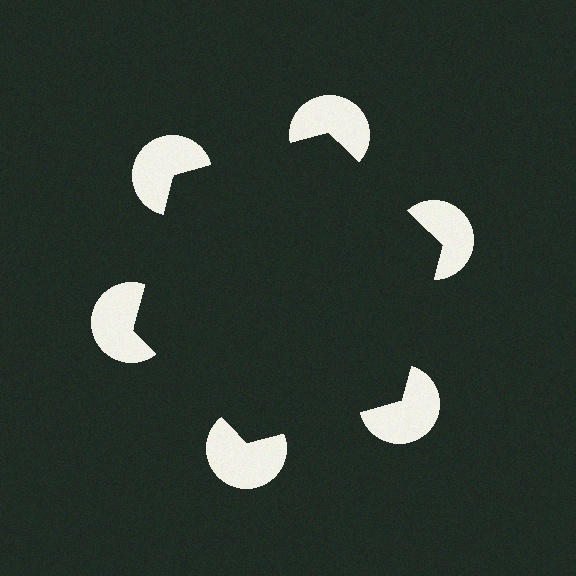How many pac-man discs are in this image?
There are 6 — one at each vertex of the illusory hexagon.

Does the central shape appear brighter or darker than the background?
It typically appears slightly darker than the background, even though no actual brightness change is drawn.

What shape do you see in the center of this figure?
An illusory hexagon — its edges are inferred from the aligned wedge cuts in the pac-man discs, not physically drawn.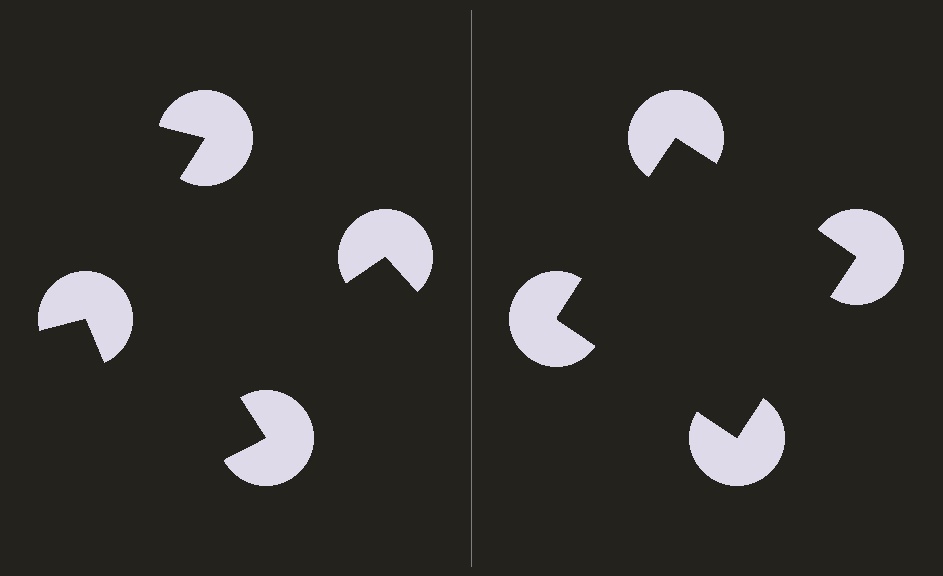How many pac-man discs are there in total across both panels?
8 — 4 on each side.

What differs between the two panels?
The pac-man discs are positioned identically on both sides; only the wedge orientations differ. On the right they align to a square; on the left they are misaligned.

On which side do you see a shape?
An illusory square appears on the right side. On the left side the wedge cuts are rotated, so no coherent shape forms.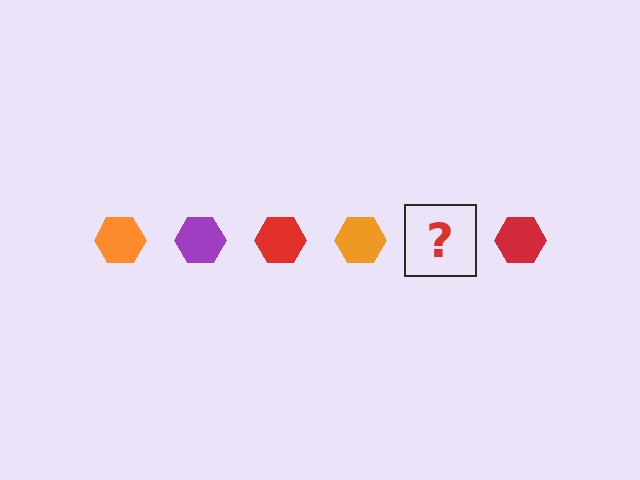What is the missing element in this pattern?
The missing element is a purple hexagon.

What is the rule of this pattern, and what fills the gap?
The rule is that the pattern cycles through orange, purple, red hexagons. The gap should be filled with a purple hexagon.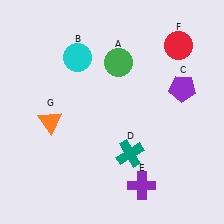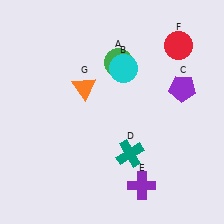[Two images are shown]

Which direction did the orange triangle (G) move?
The orange triangle (G) moved right.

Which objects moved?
The objects that moved are: the cyan circle (B), the orange triangle (G).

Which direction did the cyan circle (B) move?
The cyan circle (B) moved right.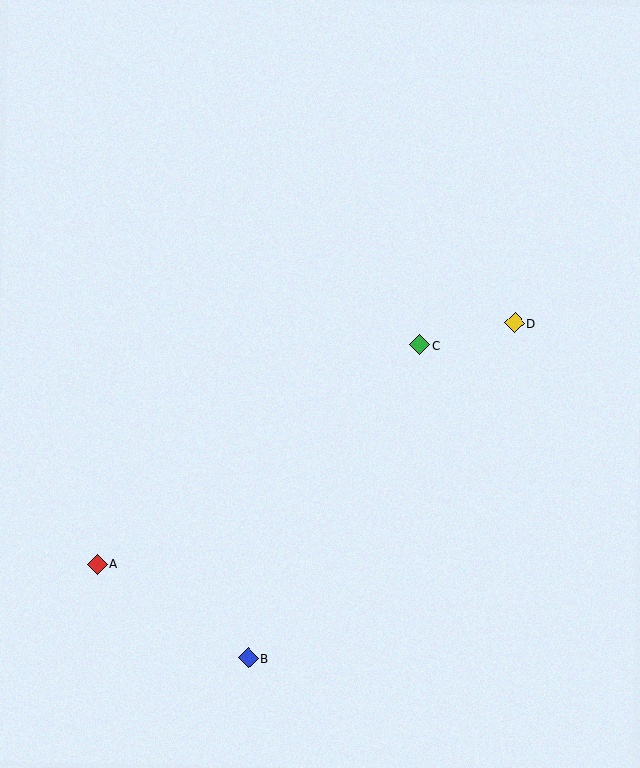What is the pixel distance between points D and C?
The distance between D and C is 98 pixels.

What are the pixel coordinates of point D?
Point D is at (515, 323).